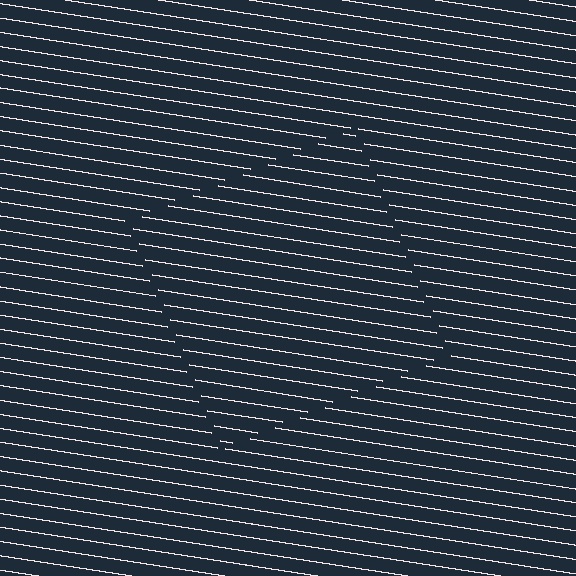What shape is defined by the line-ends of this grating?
An illusory square. The interior of the shape contains the same grating, shifted by half a period — the contour is defined by the phase discontinuity where line-ends from the inner and outer gratings abut.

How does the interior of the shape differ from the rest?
The interior of the shape contains the same grating, shifted by half a period — the contour is defined by the phase discontinuity where line-ends from the inner and outer gratings abut.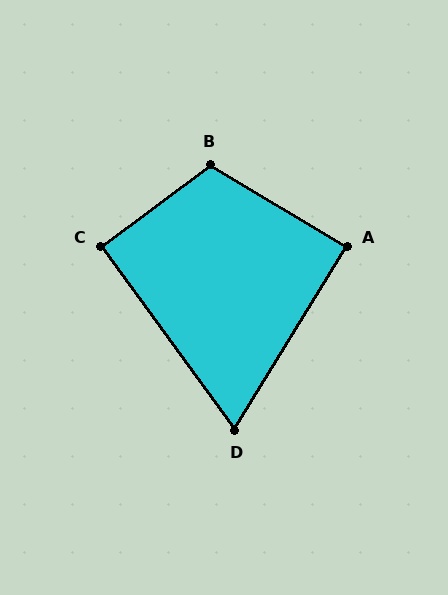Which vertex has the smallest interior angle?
D, at approximately 68 degrees.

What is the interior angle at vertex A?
Approximately 89 degrees (approximately right).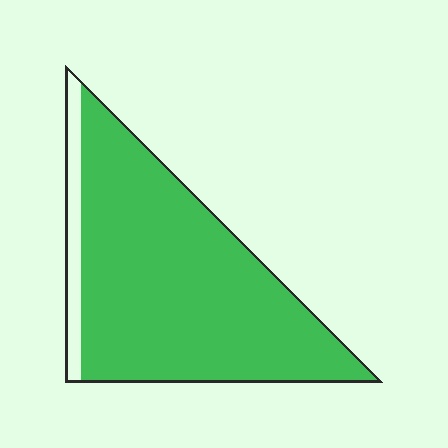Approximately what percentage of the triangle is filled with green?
Approximately 90%.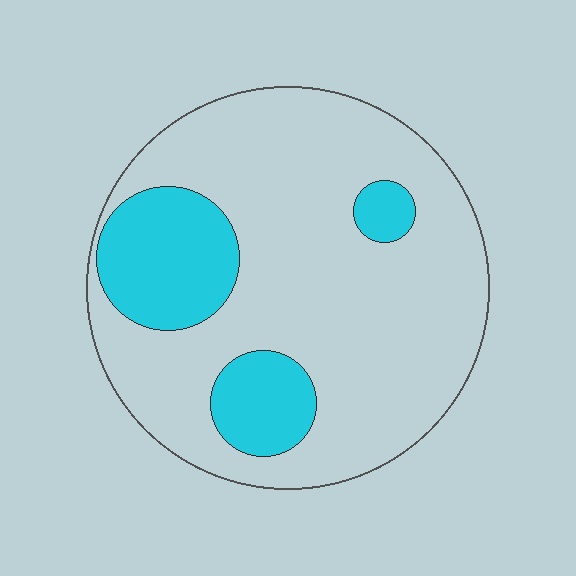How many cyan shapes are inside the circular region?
3.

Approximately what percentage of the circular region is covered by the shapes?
Approximately 20%.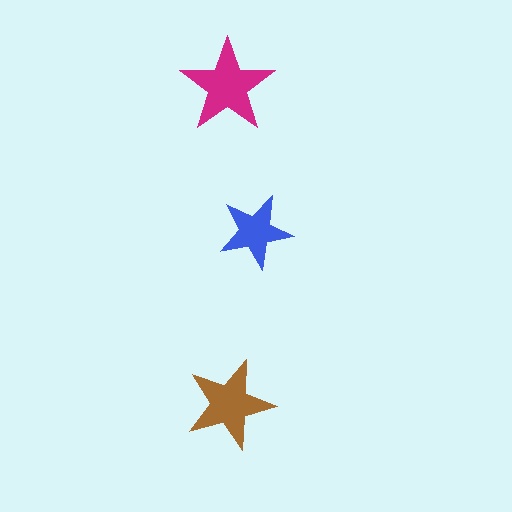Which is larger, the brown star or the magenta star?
The magenta one.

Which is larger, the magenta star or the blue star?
The magenta one.